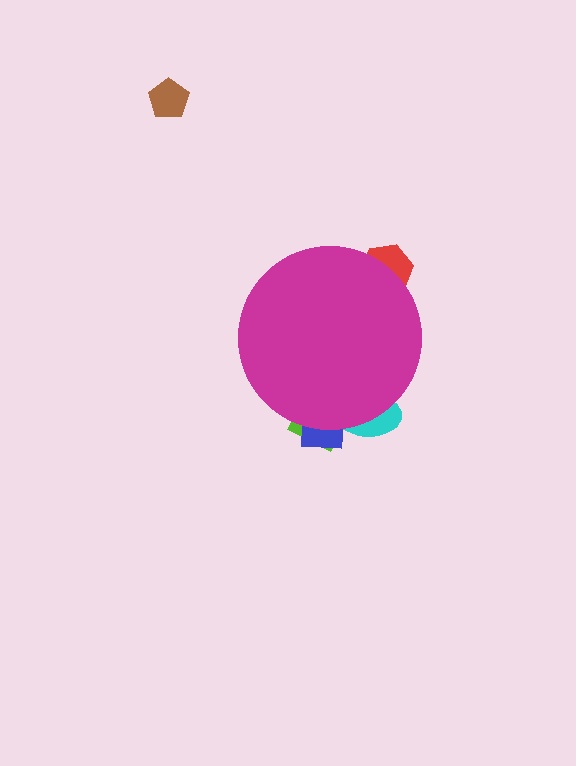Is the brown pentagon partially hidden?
No, the brown pentagon is fully visible.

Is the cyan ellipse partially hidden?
Yes, the cyan ellipse is partially hidden behind the magenta circle.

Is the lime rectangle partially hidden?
Yes, the lime rectangle is partially hidden behind the magenta circle.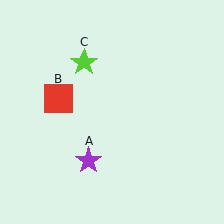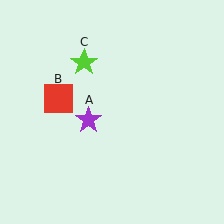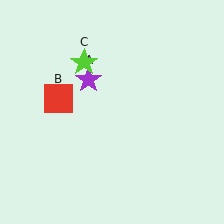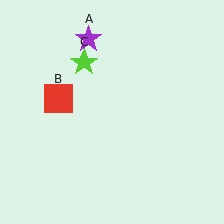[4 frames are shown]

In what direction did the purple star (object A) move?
The purple star (object A) moved up.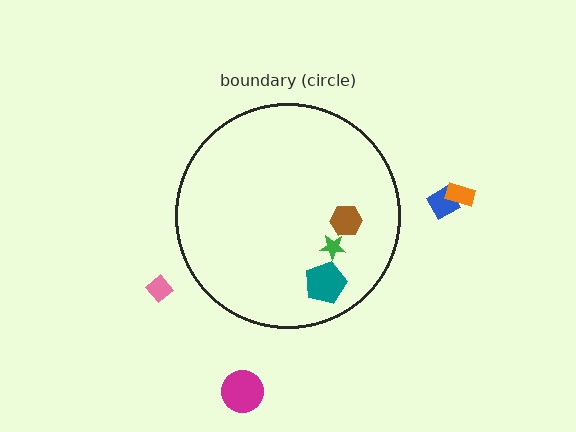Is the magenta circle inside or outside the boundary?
Outside.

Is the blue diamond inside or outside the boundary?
Outside.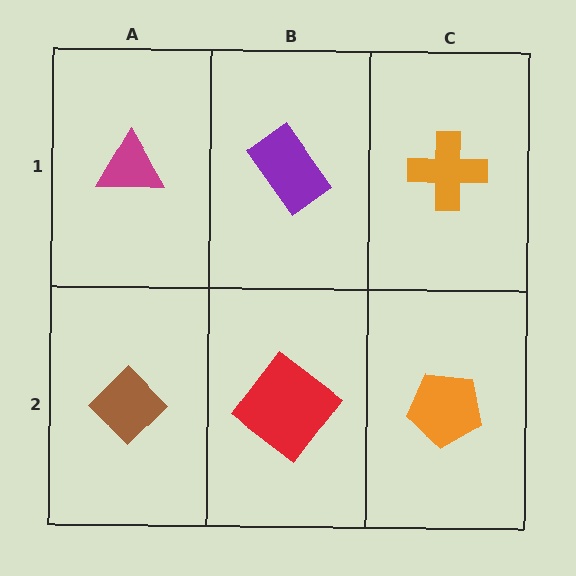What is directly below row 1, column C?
An orange pentagon.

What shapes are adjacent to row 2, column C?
An orange cross (row 1, column C), a red diamond (row 2, column B).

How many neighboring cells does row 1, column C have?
2.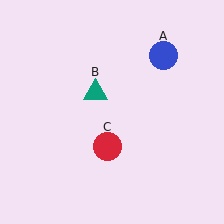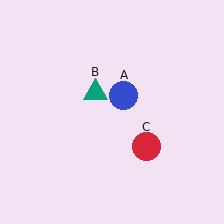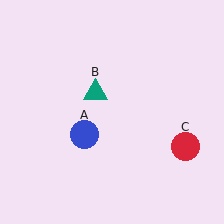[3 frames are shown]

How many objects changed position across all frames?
2 objects changed position: blue circle (object A), red circle (object C).